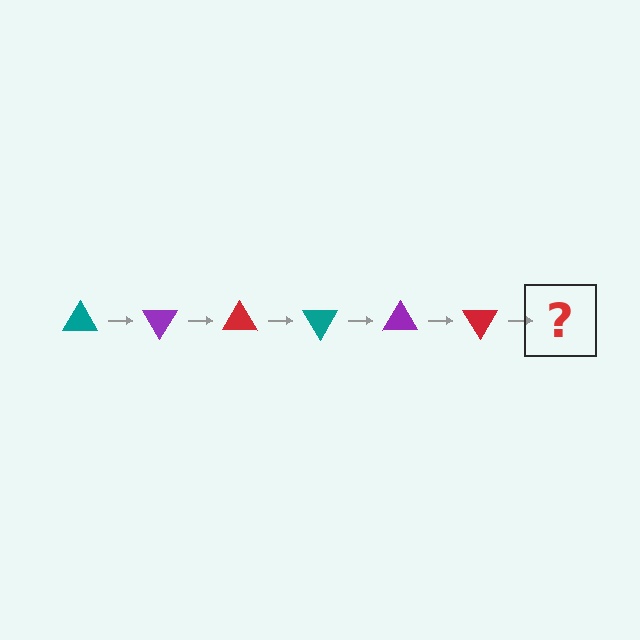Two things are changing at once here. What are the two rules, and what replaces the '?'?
The two rules are that it rotates 60 degrees each step and the color cycles through teal, purple, and red. The '?' should be a teal triangle, rotated 360 degrees from the start.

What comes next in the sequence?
The next element should be a teal triangle, rotated 360 degrees from the start.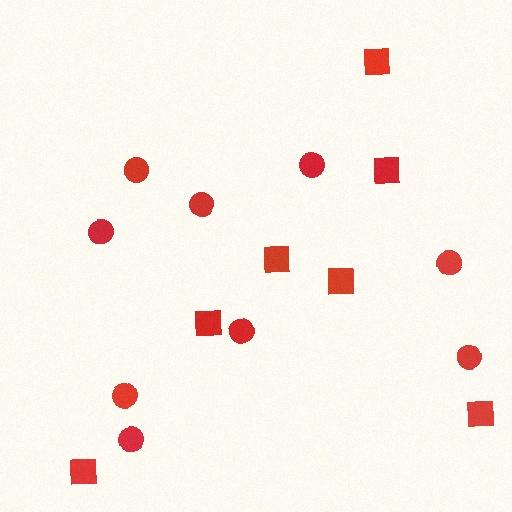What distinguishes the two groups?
There are 2 groups: one group of circles (9) and one group of squares (7).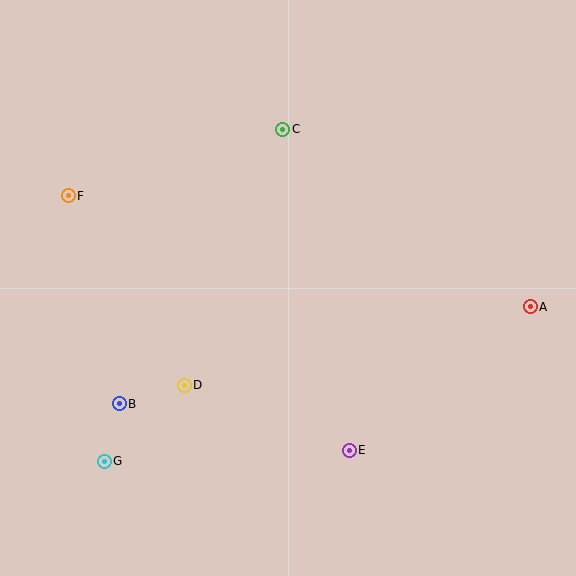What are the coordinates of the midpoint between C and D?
The midpoint between C and D is at (233, 257).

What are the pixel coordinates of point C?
Point C is at (283, 129).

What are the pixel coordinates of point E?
Point E is at (349, 450).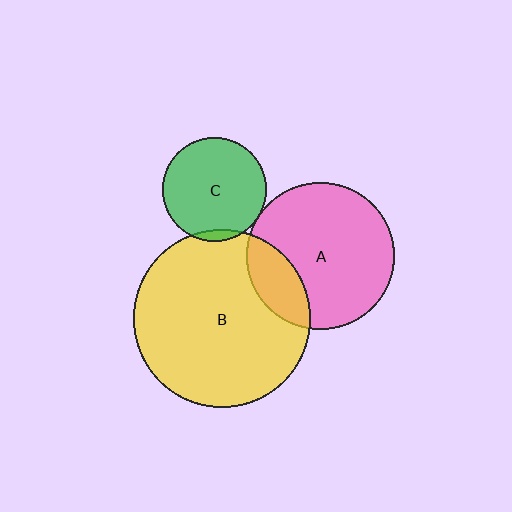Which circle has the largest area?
Circle B (yellow).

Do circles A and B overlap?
Yes.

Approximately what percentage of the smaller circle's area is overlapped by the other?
Approximately 20%.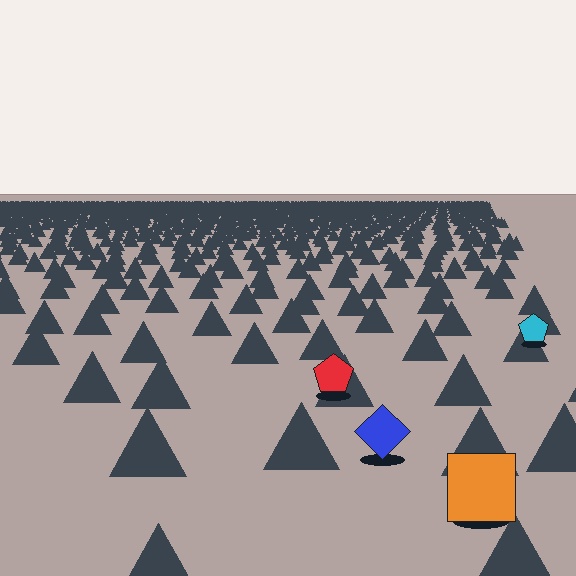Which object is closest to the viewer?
The orange square is closest. The texture marks near it are larger and more spread out.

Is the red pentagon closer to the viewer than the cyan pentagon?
Yes. The red pentagon is closer — you can tell from the texture gradient: the ground texture is coarser near it.